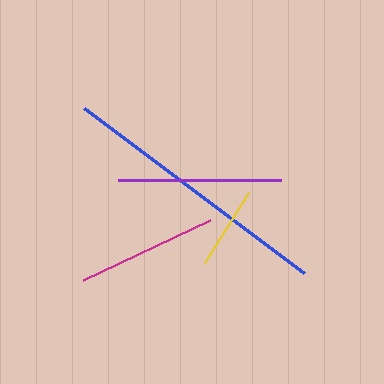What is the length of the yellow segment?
The yellow segment is approximately 83 pixels long.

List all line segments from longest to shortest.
From longest to shortest: blue, purple, magenta, yellow.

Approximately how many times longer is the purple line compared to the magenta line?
The purple line is approximately 1.2 times the length of the magenta line.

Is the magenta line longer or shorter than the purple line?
The purple line is longer than the magenta line.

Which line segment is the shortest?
The yellow line is the shortest at approximately 83 pixels.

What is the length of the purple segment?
The purple segment is approximately 163 pixels long.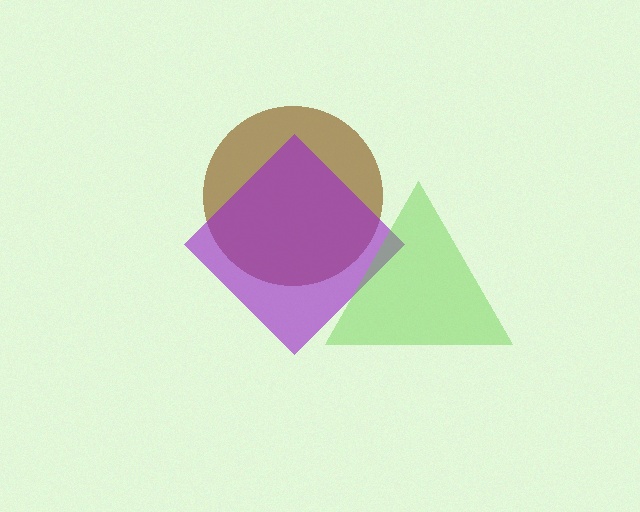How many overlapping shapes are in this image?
There are 3 overlapping shapes in the image.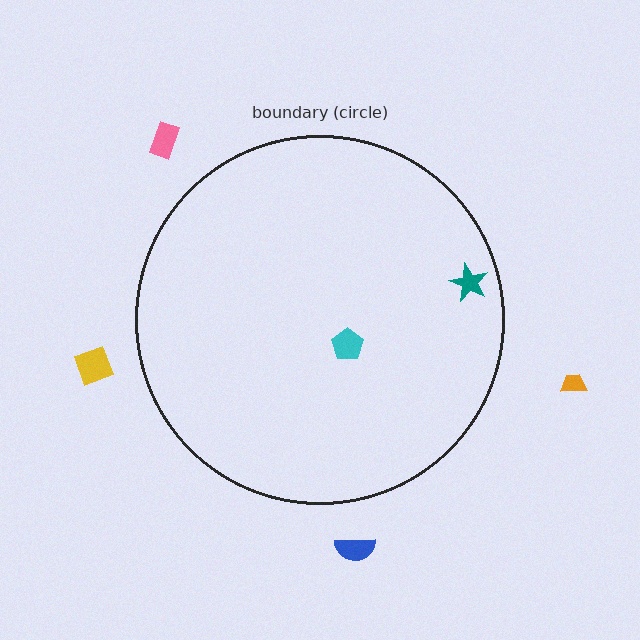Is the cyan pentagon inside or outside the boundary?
Inside.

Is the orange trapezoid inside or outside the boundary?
Outside.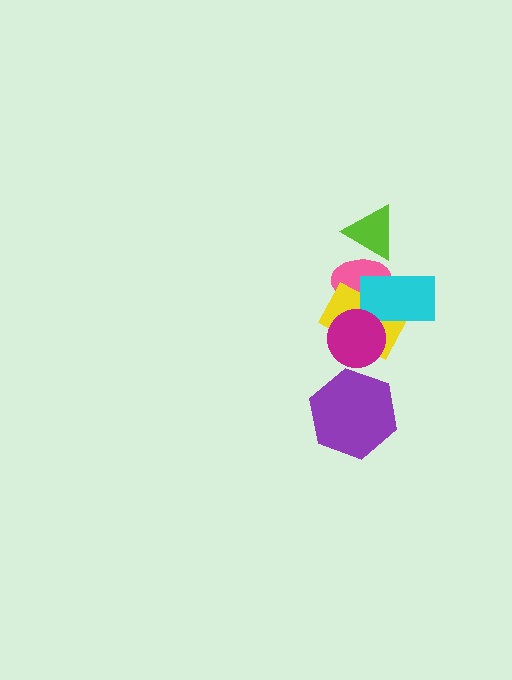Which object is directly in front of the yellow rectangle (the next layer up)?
The cyan rectangle is directly in front of the yellow rectangle.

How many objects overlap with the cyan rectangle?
3 objects overlap with the cyan rectangle.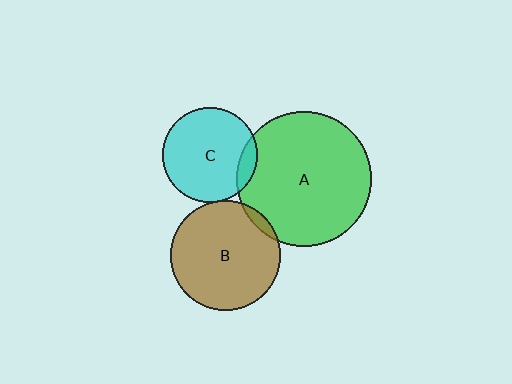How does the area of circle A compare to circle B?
Approximately 1.5 times.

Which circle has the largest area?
Circle A (green).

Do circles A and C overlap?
Yes.